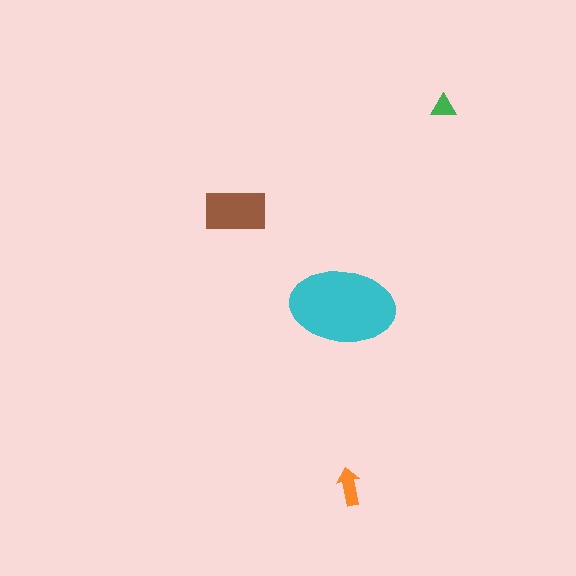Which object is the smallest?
The green triangle.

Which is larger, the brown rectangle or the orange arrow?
The brown rectangle.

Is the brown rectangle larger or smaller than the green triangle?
Larger.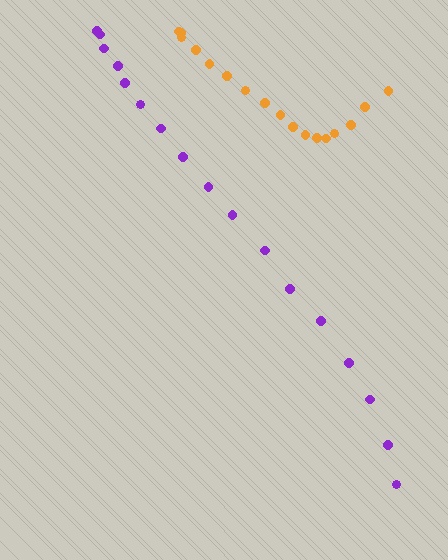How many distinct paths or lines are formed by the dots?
There are 2 distinct paths.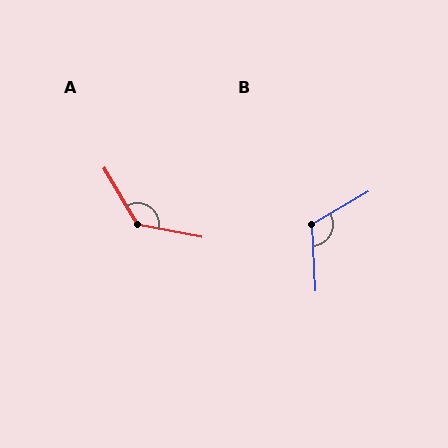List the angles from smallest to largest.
B (117°), A (132°).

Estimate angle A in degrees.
Approximately 132 degrees.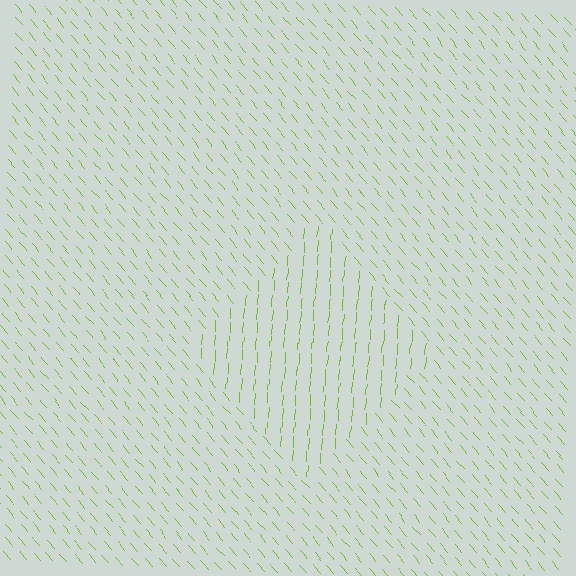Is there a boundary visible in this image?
Yes, there is a texture boundary formed by a change in line orientation.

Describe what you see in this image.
The image is filled with small lime line segments. A diamond region in the image has lines oriented differently from the surrounding lines, creating a visible texture boundary.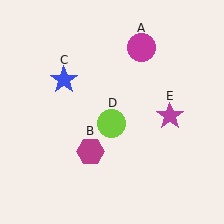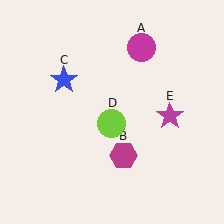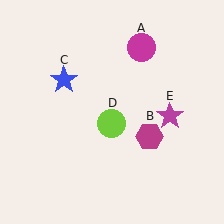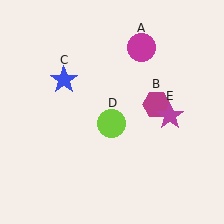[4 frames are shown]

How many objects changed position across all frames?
1 object changed position: magenta hexagon (object B).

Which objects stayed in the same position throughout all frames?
Magenta circle (object A) and blue star (object C) and lime circle (object D) and magenta star (object E) remained stationary.